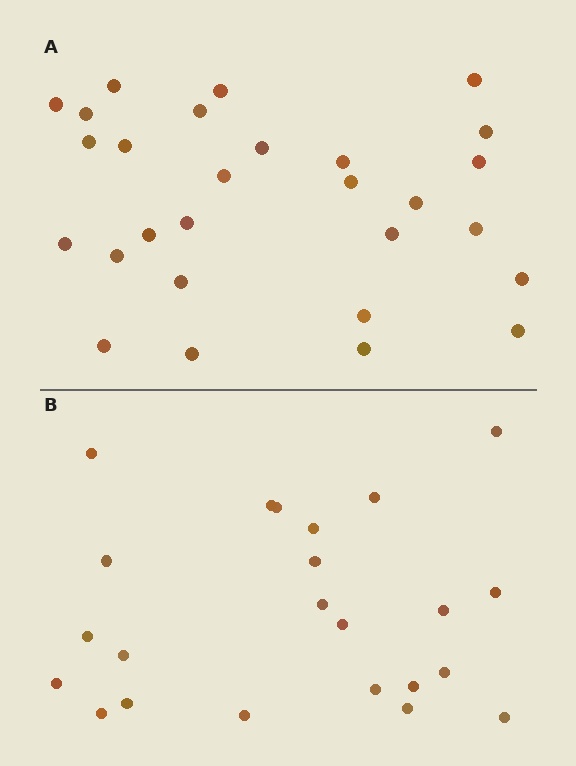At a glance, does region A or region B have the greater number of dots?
Region A (the top region) has more dots.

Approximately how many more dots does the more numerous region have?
Region A has about 5 more dots than region B.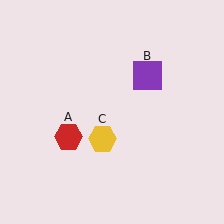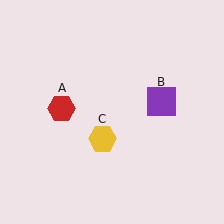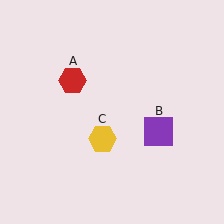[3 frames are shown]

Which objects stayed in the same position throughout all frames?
Yellow hexagon (object C) remained stationary.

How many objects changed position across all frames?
2 objects changed position: red hexagon (object A), purple square (object B).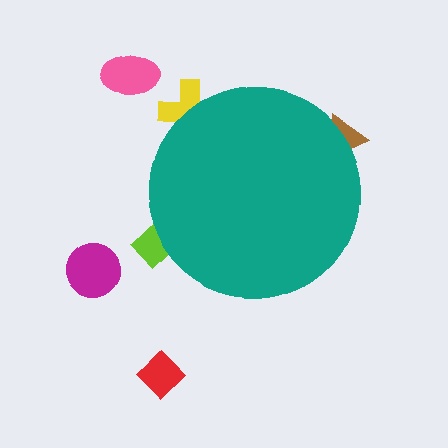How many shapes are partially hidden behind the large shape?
3 shapes are partially hidden.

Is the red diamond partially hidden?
No, the red diamond is fully visible.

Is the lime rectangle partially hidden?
Yes, the lime rectangle is partially hidden behind the teal circle.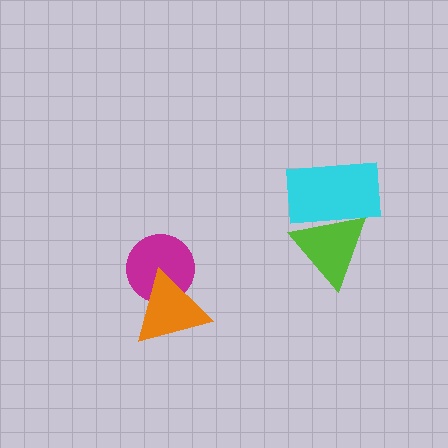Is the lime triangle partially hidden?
No, no other shape covers it.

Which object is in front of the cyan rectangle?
The lime triangle is in front of the cyan rectangle.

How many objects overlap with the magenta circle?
1 object overlaps with the magenta circle.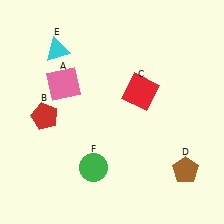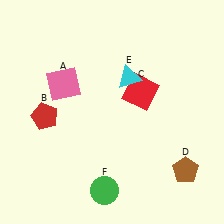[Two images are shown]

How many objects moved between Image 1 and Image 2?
2 objects moved between the two images.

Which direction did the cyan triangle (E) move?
The cyan triangle (E) moved right.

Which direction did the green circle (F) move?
The green circle (F) moved down.